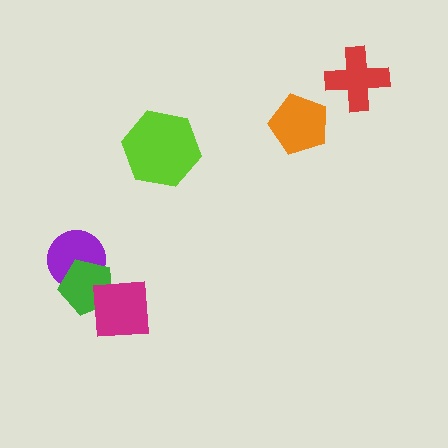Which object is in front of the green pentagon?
The magenta square is in front of the green pentagon.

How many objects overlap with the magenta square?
1 object overlaps with the magenta square.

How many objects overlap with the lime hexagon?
0 objects overlap with the lime hexagon.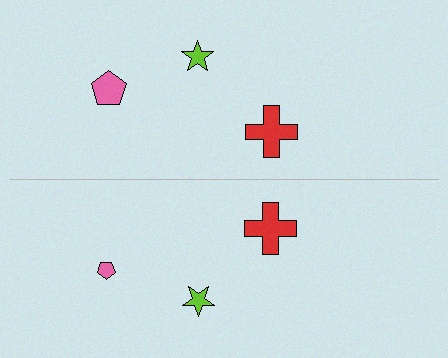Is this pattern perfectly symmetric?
No, the pattern is not perfectly symmetric. The pink pentagon on the bottom side has a different size than its mirror counterpart.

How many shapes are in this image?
There are 6 shapes in this image.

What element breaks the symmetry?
The pink pentagon on the bottom side has a different size than its mirror counterpart.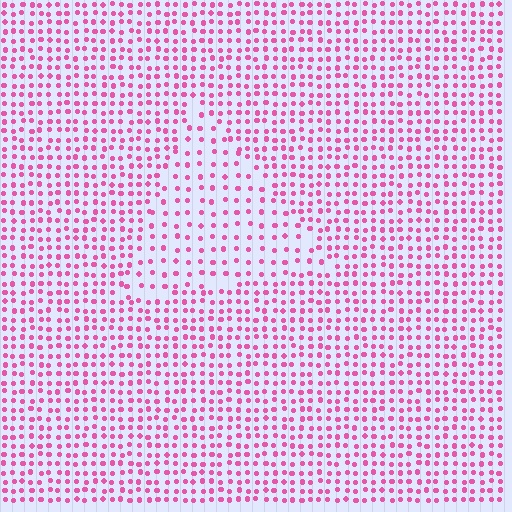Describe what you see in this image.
The image contains small pink elements arranged at two different densities. A triangle-shaped region is visible where the elements are less densely packed than the surrounding area.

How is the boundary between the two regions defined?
The boundary is defined by a change in element density (approximately 1.8x ratio). All elements are the same color, size, and shape.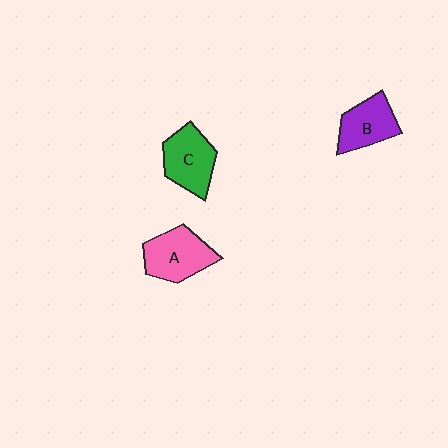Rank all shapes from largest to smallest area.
From largest to smallest: A (pink), C (green), B (purple).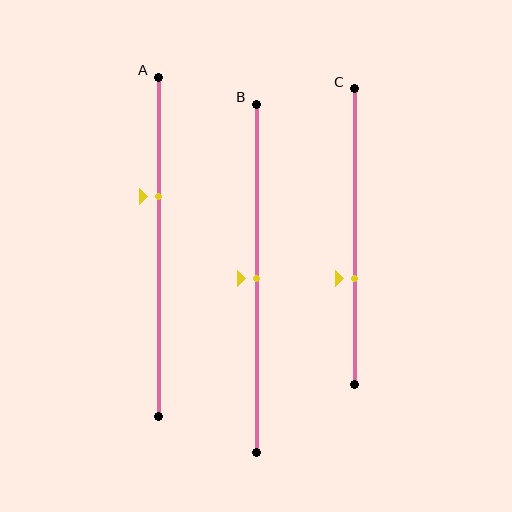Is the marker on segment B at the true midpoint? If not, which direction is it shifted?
Yes, the marker on segment B is at the true midpoint.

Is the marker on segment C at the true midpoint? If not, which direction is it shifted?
No, the marker on segment C is shifted downward by about 14% of the segment length.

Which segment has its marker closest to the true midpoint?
Segment B has its marker closest to the true midpoint.